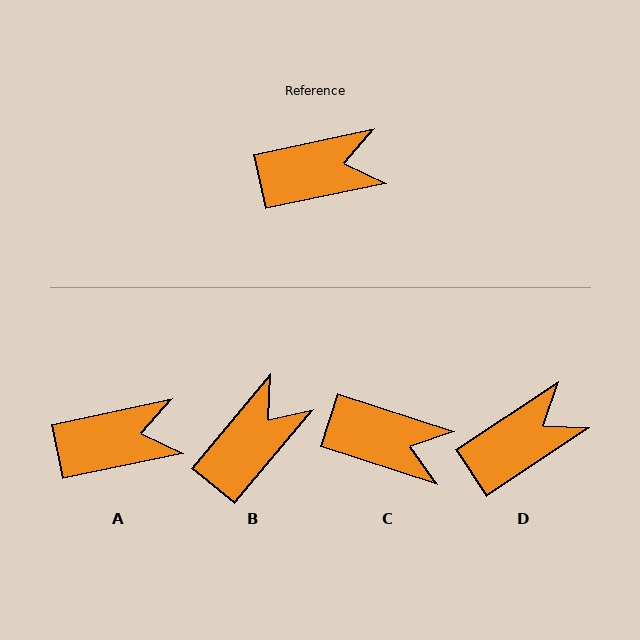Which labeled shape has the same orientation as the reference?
A.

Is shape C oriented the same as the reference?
No, it is off by about 30 degrees.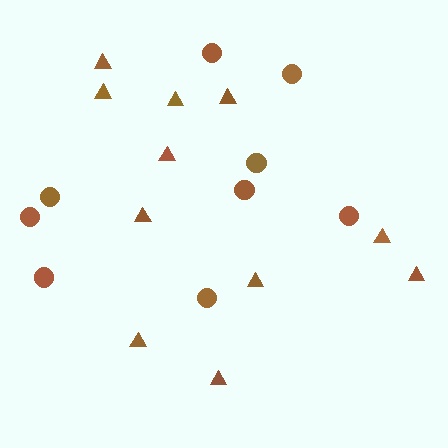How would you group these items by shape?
There are 2 groups: one group of triangles (11) and one group of circles (9).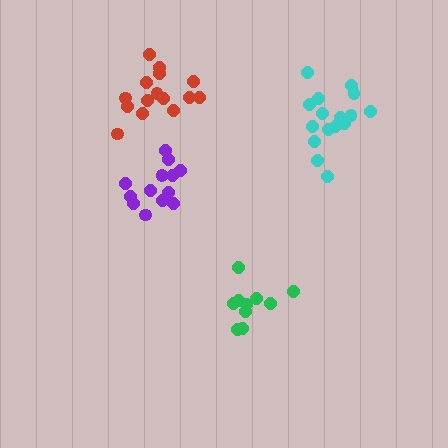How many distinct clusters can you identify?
There are 4 distinct clusters.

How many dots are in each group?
Group 1: 15 dots, Group 2: 11 dots, Group 3: 13 dots, Group 4: 16 dots (55 total).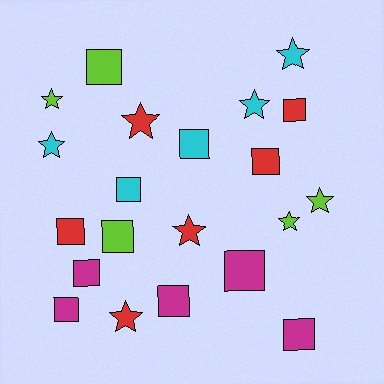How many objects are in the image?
There are 21 objects.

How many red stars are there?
There are 3 red stars.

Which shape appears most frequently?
Square, with 12 objects.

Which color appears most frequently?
Red, with 6 objects.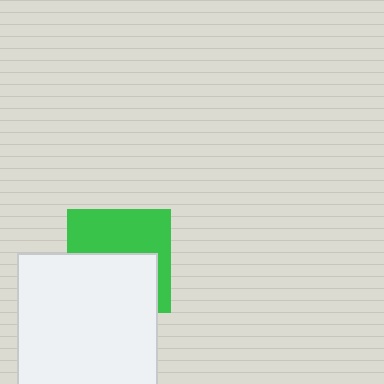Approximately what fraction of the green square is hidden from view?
Roughly 50% of the green square is hidden behind the white rectangle.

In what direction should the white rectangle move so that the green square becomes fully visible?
The white rectangle should move down. That is the shortest direction to clear the overlap and leave the green square fully visible.